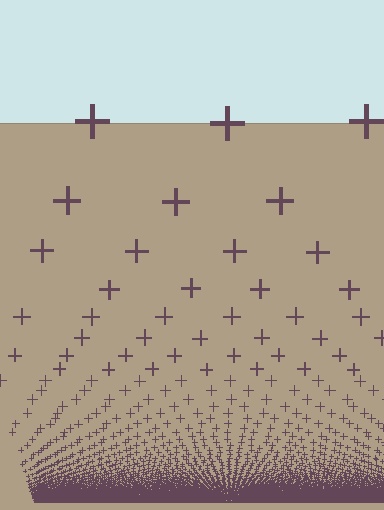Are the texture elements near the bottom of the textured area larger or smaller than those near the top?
Smaller. The gradient is inverted — elements near the bottom are smaller and denser.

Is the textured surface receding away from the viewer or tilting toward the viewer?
The surface appears to tilt toward the viewer. Texture elements get larger and sparser toward the top.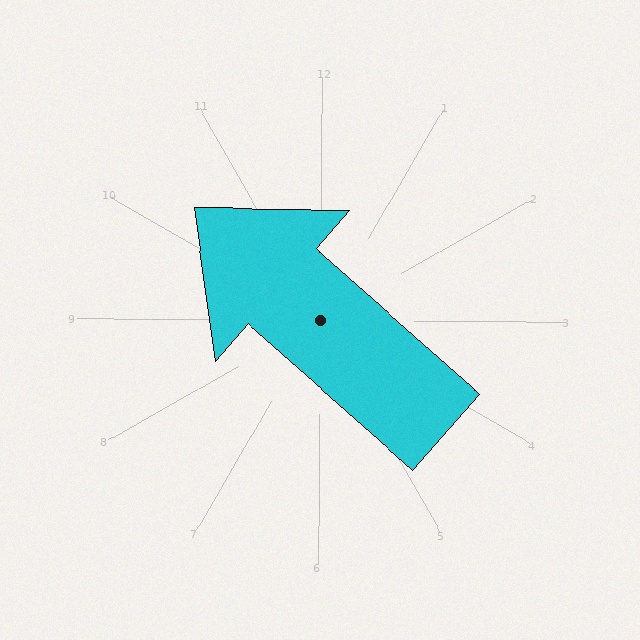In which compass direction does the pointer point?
Northwest.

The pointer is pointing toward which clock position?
Roughly 10 o'clock.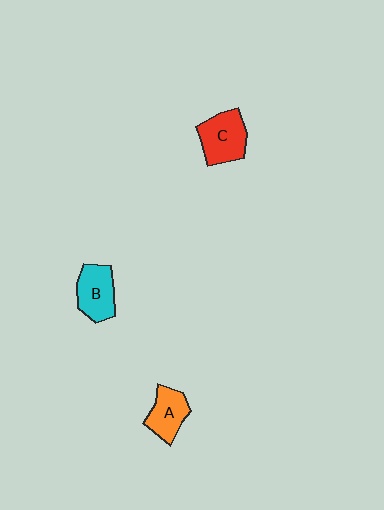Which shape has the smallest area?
Shape A (orange).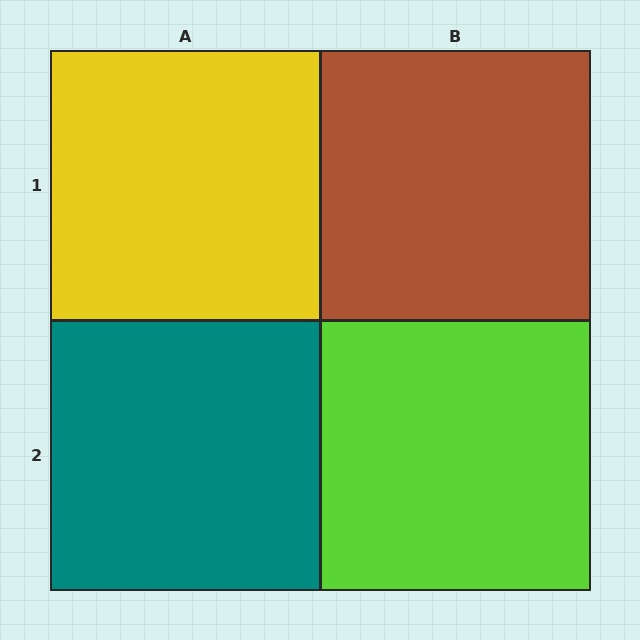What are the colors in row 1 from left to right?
Yellow, brown.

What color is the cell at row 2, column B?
Lime.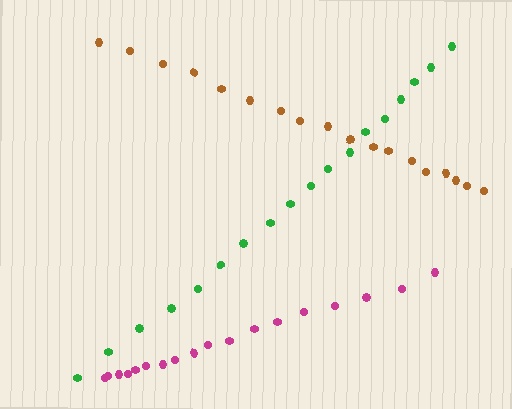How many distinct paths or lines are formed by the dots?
There are 3 distinct paths.